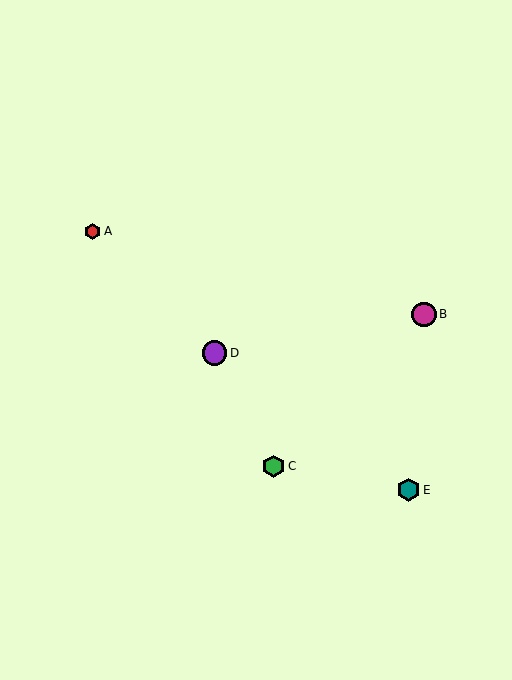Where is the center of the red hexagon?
The center of the red hexagon is at (93, 231).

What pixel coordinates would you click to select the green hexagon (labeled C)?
Click at (274, 466) to select the green hexagon C.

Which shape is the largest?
The purple circle (labeled D) is the largest.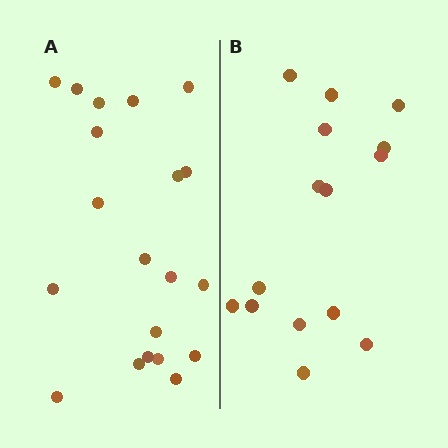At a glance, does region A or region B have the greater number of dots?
Region A (the left region) has more dots.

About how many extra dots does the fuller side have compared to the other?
Region A has about 5 more dots than region B.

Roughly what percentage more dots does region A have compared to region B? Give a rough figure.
About 35% more.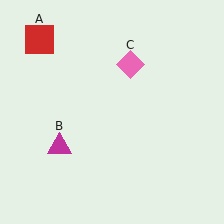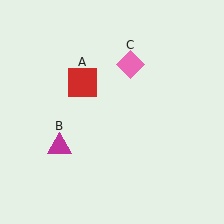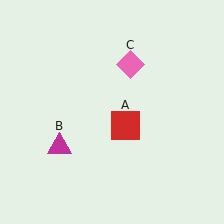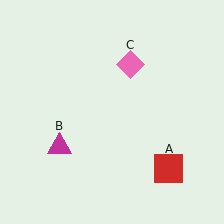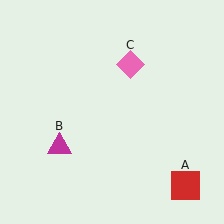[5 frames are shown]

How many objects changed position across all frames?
1 object changed position: red square (object A).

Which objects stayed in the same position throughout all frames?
Magenta triangle (object B) and pink diamond (object C) remained stationary.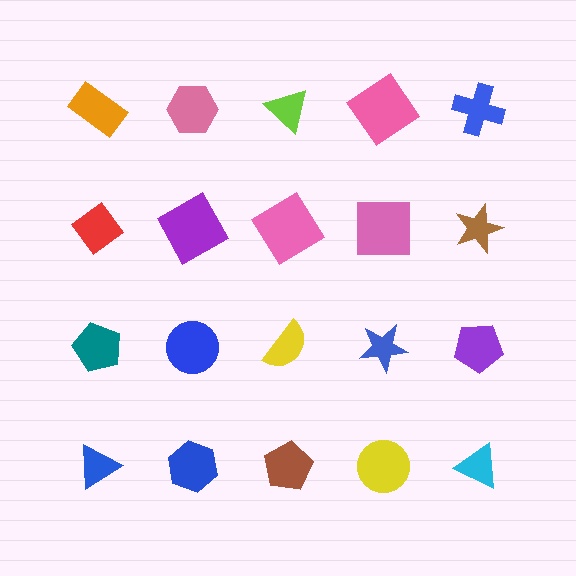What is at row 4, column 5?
A cyan triangle.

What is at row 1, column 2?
A pink hexagon.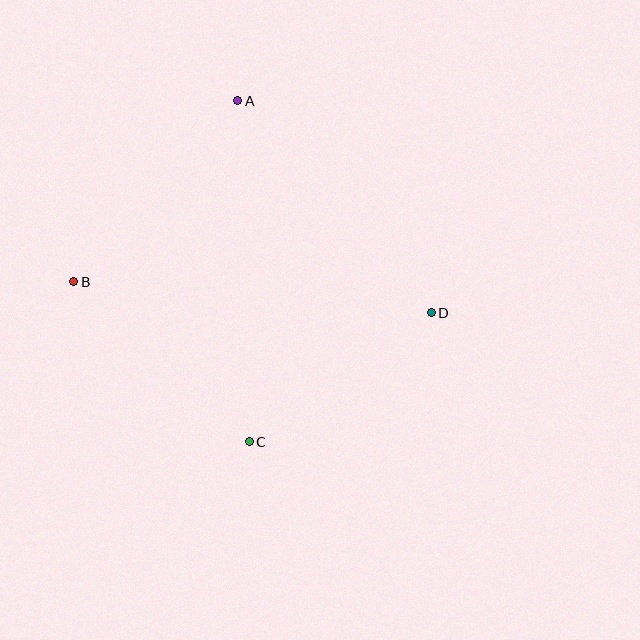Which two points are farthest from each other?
Points B and D are farthest from each other.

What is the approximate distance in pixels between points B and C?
The distance between B and C is approximately 237 pixels.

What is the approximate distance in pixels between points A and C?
The distance between A and C is approximately 341 pixels.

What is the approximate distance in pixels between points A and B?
The distance between A and B is approximately 245 pixels.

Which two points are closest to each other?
Points C and D are closest to each other.